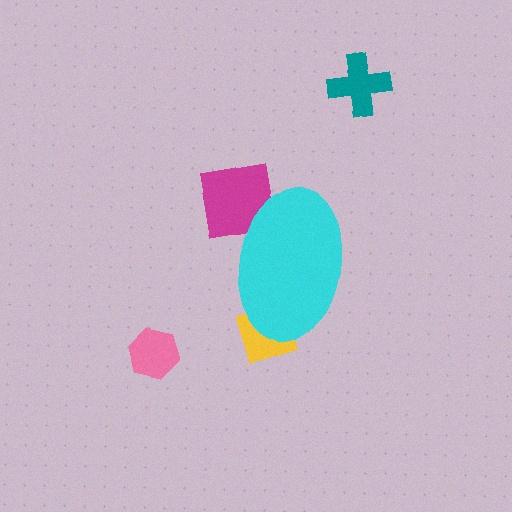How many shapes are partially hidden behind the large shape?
2 shapes are partially hidden.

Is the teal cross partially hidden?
No, the teal cross is fully visible.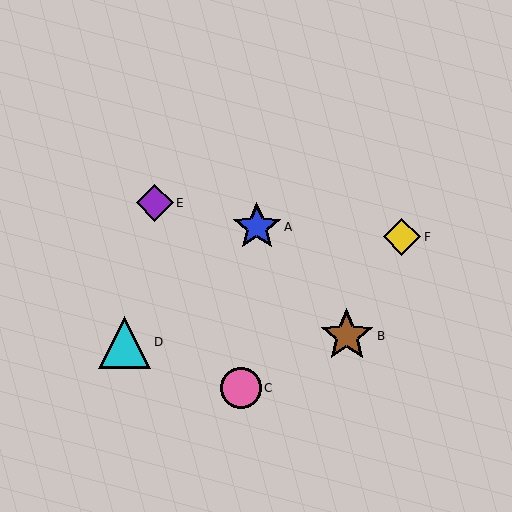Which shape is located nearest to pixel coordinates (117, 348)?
The cyan triangle (labeled D) at (125, 342) is nearest to that location.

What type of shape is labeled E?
Shape E is a purple diamond.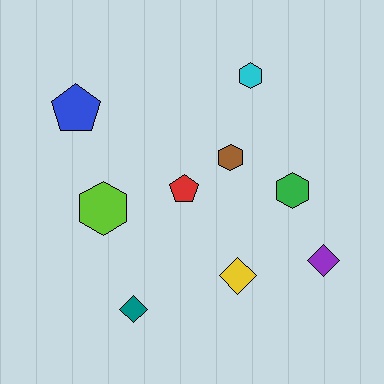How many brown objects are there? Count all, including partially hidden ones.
There is 1 brown object.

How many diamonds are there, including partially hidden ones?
There are 3 diamonds.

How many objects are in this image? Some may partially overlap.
There are 9 objects.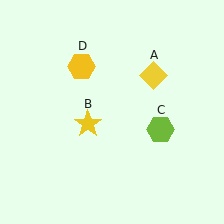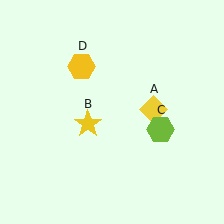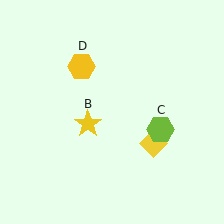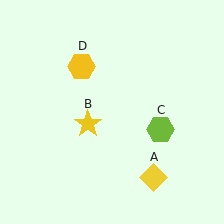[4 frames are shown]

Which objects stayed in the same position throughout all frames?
Yellow star (object B) and lime hexagon (object C) and yellow hexagon (object D) remained stationary.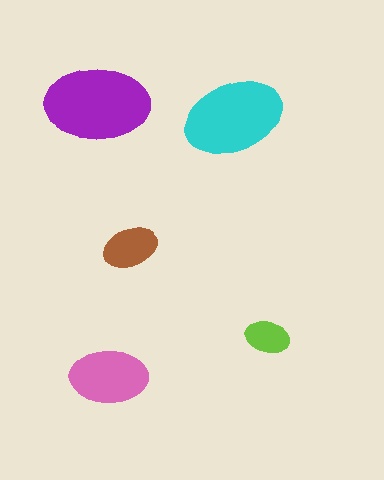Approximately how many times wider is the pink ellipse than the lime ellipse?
About 1.5 times wider.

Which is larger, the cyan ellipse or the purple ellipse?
The purple one.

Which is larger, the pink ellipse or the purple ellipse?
The purple one.